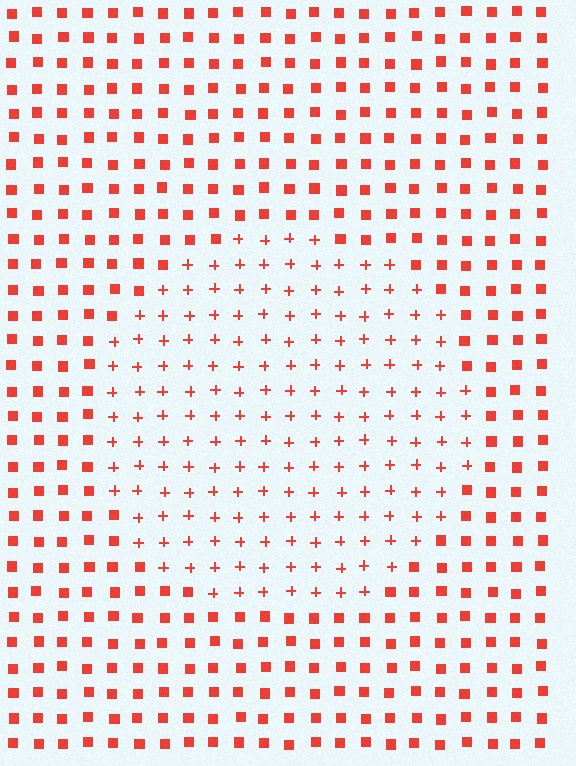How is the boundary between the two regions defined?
The boundary is defined by a change in element shape: plus signs inside vs. squares outside. All elements share the same color and spacing.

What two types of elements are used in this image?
The image uses plus signs inside the circle region and squares outside it.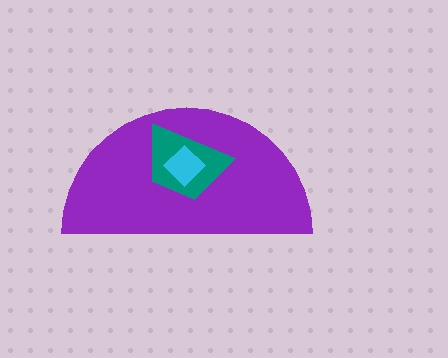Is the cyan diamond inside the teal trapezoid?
Yes.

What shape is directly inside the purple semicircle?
The teal trapezoid.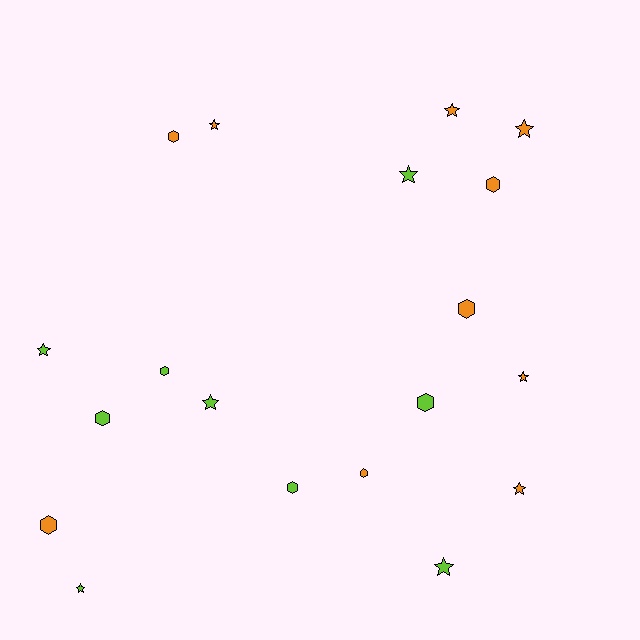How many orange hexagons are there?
There are 5 orange hexagons.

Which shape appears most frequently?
Star, with 10 objects.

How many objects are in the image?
There are 19 objects.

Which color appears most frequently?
Orange, with 10 objects.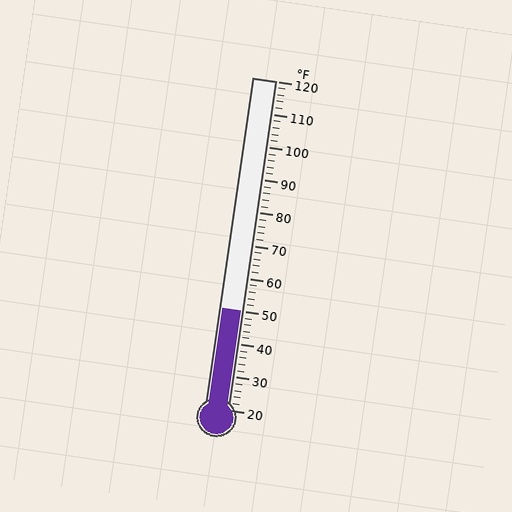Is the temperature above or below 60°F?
The temperature is below 60°F.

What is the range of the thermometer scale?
The thermometer scale ranges from 20°F to 120°F.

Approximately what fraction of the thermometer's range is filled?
The thermometer is filled to approximately 30% of its range.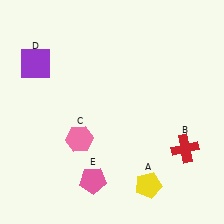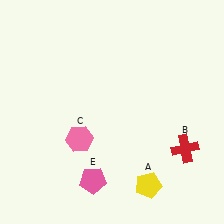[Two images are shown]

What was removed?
The purple square (D) was removed in Image 2.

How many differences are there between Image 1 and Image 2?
There is 1 difference between the two images.